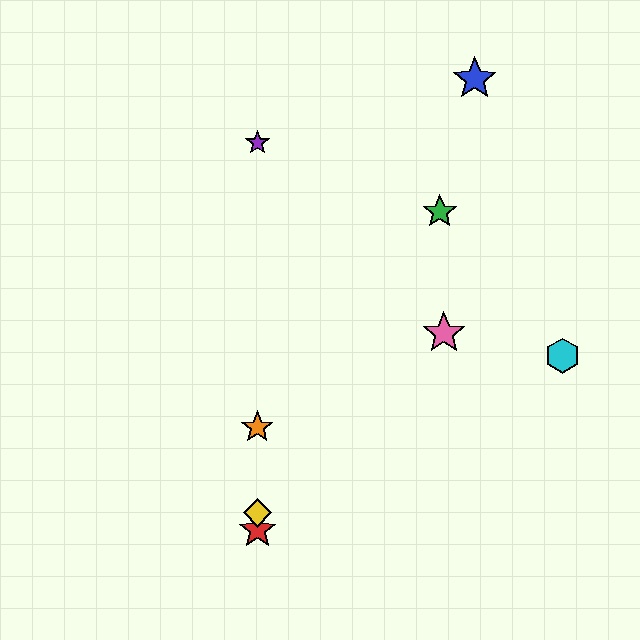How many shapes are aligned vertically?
4 shapes (the red star, the yellow diamond, the purple star, the orange star) are aligned vertically.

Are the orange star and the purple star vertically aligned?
Yes, both are at x≈257.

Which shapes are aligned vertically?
The red star, the yellow diamond, the purple star, the orange star are aligned vertically.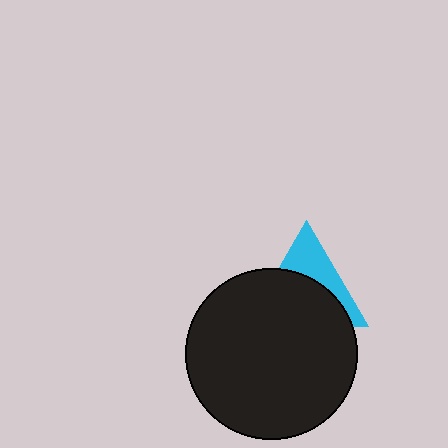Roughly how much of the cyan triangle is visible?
A small part of it is visible (roughly 38%).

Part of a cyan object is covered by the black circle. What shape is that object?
It is a triangle.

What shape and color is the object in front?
The object in front is a black circle.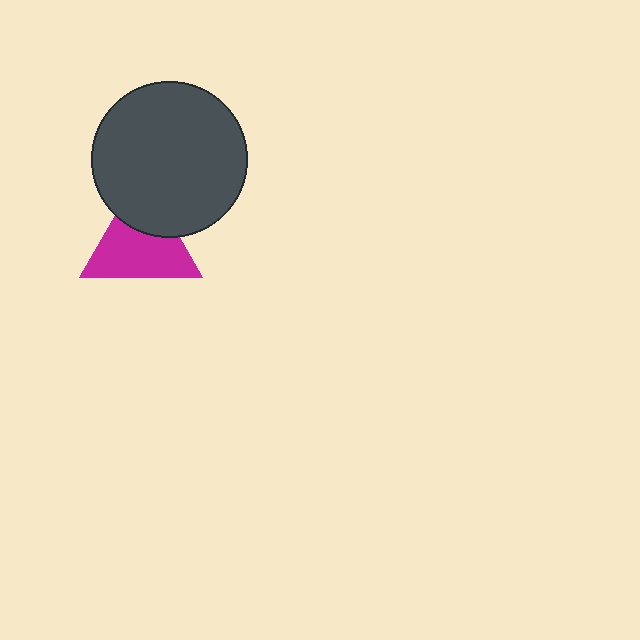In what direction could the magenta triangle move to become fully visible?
The magenta triangle could move down. That would shift it out from behind the dark gray circle entirely.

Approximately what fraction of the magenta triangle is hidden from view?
Roughly 32% of the magenta triangle is hidden behind the dark gray circle.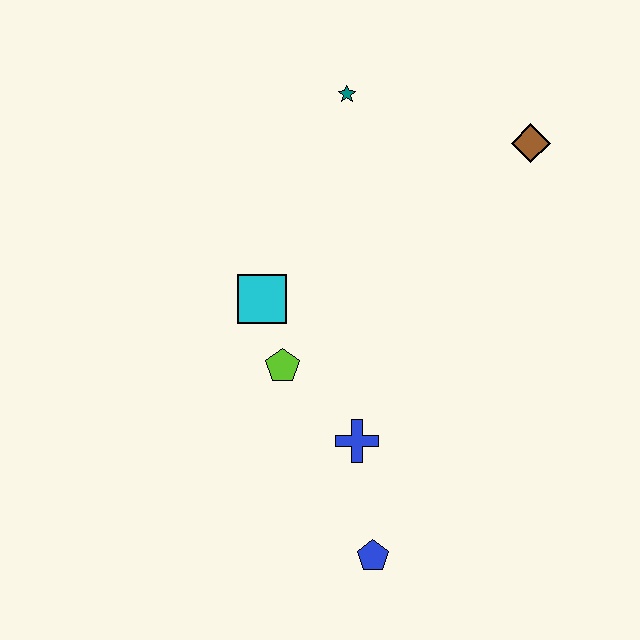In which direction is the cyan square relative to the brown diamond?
The cyan square is to the left of the brown diamond.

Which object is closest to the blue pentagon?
The blue cross is closest to the blue pentagon.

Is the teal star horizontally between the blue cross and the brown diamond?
No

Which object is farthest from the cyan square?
The brown diamond is farthest from the cyan square.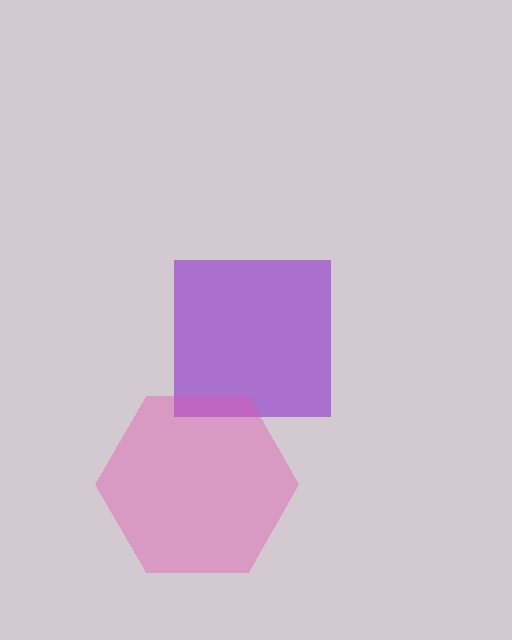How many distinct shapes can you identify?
There are 2 distinct shapes: a purple square, a pink hexagon.